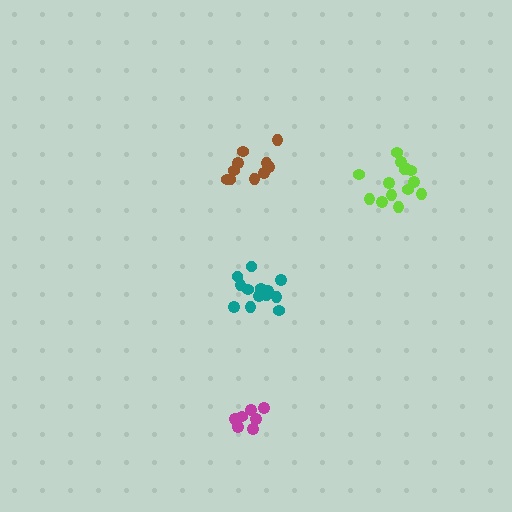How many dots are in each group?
Group 1: 13 dots, Group 2: 10 dots, Group 3: 14 dots, Group 4: 8 dots (45 total).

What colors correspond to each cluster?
The clusters are colored: teal, brown, lime, magenta.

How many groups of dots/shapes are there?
There are 4 groups.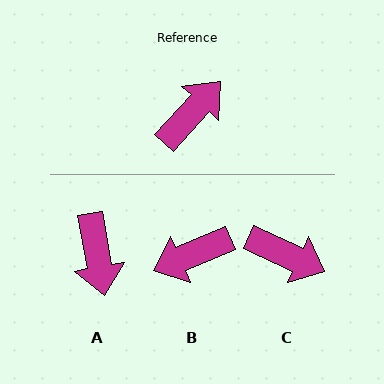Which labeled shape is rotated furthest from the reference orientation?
B, about 155 degrees away.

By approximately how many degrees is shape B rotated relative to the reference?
Approximately 155 degrees counter-clockwise.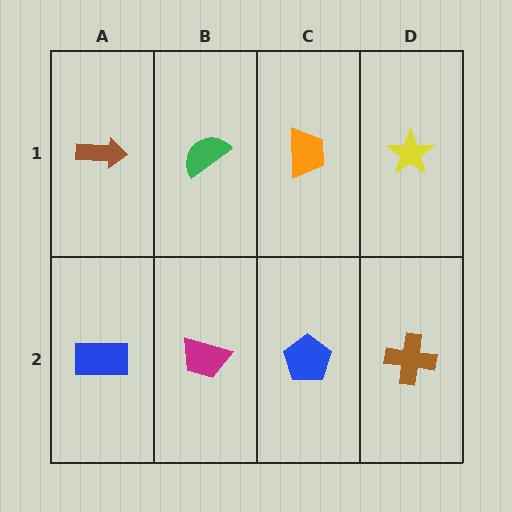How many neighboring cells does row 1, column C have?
3.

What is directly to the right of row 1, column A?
A green semicircle.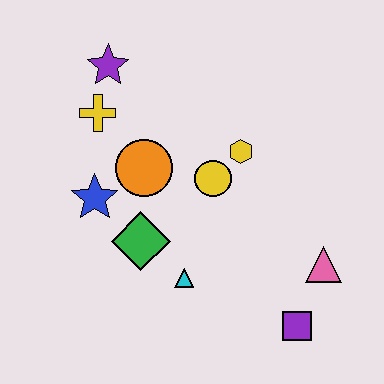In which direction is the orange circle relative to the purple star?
The orange circle is below the purple star.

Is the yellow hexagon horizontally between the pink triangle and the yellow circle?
Yes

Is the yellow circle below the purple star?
Yes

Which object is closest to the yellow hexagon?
The yellow circle is closest to the yellow hexagon.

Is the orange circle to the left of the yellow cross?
No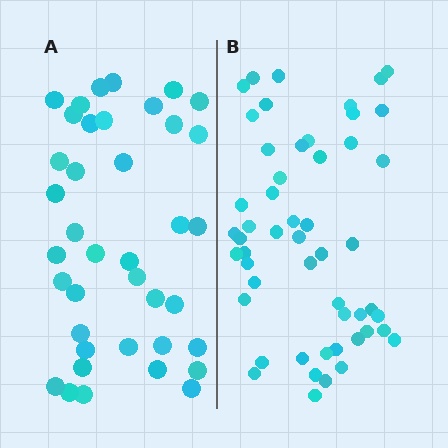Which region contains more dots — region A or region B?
Region B (the right region) has more dots.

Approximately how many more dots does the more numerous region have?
Region B has approximately 15 more dots than region A.